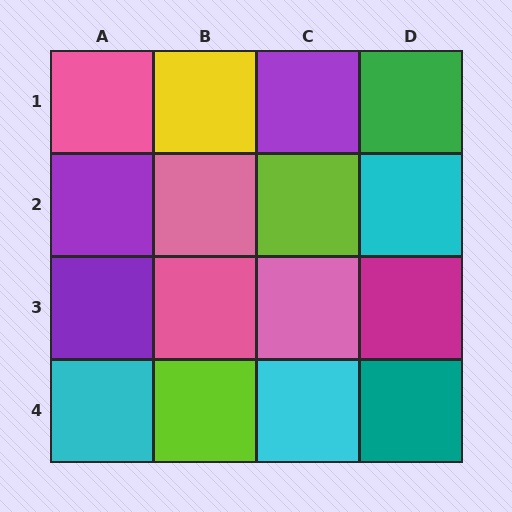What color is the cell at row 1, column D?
Green.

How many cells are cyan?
3 cells are cyan.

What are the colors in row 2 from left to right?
Purple, pink, lime, cyan.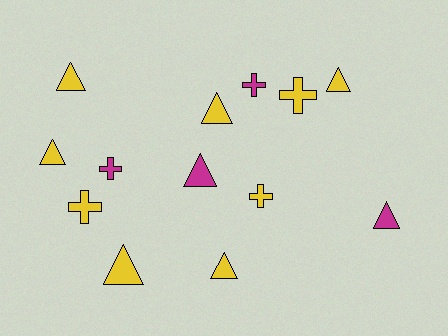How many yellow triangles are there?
There are 6 yellow triangles.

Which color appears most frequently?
Yellow, with 9 objects.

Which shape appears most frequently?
Triangle, with 8 objects.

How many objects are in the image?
There are 13 objects.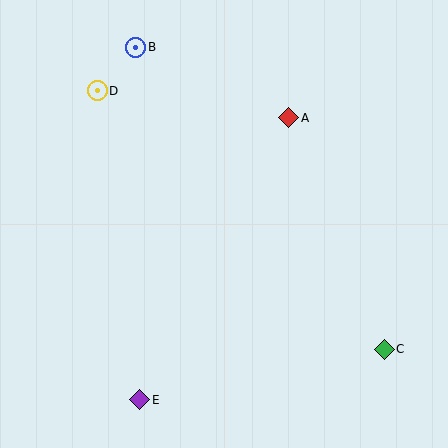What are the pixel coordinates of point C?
Point C is at (384, 349).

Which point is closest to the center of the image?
Point A at (289, 118) is closest to the center.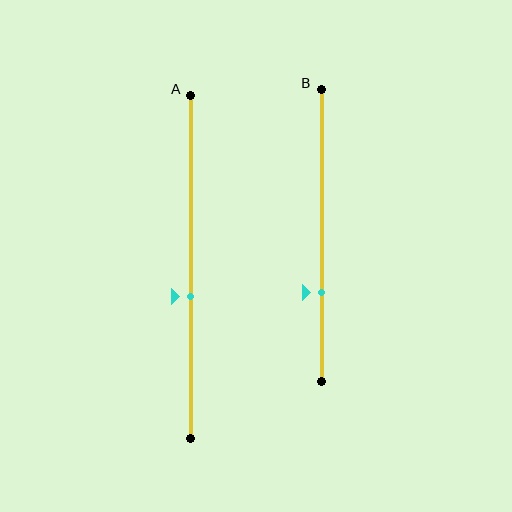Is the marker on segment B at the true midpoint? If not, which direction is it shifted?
No, the marker on segment B is shifted downward by about 19% of the segment length.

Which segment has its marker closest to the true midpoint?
Segment A has its marker closest to the true midpoint.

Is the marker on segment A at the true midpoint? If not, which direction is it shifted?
No, the marker on segment A is shifted downward by about 9% of the segment length.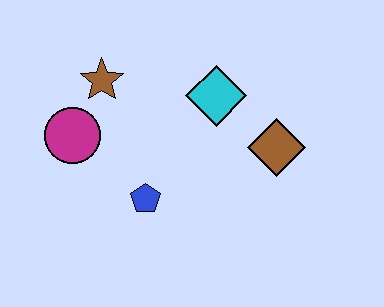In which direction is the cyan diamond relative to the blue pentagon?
The cyan diamond is above the blue pentagon.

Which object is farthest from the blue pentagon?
The brown diamond is farthest from the blue pentagon.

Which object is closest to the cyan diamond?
The brown diamond is closest to the cyan diamond.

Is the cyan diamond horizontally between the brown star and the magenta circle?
No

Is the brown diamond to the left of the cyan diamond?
No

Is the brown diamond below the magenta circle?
Yes